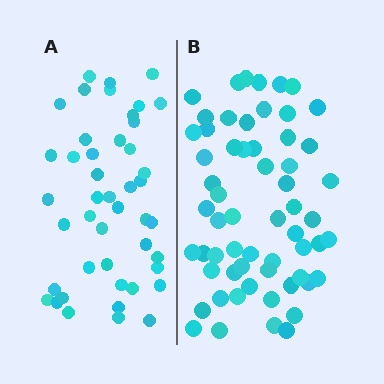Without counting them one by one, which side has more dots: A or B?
Region B (the right region) has more dots.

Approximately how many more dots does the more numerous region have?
Region B has approximately 15 more dots than region A.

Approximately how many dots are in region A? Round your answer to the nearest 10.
About 40 dots. (The exact count is 45, which rounds to 40.)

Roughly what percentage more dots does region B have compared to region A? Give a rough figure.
About 35% more.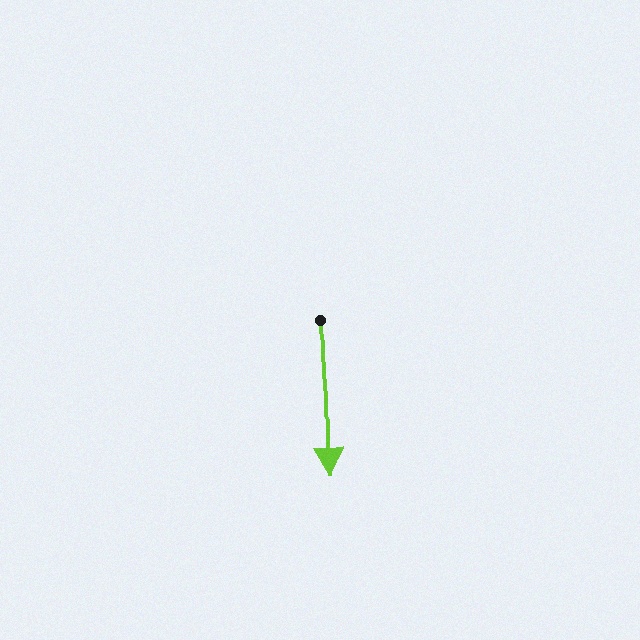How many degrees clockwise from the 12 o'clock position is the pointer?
Approximately 178 degrees.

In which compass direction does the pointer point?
South.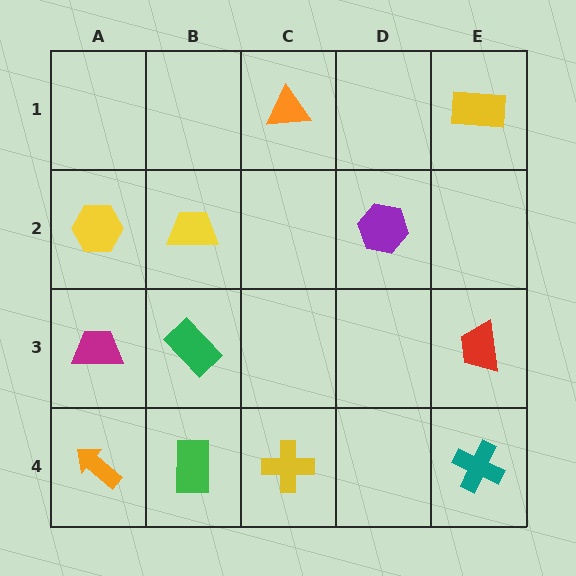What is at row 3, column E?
A red trapezoid.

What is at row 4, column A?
An orange arrow.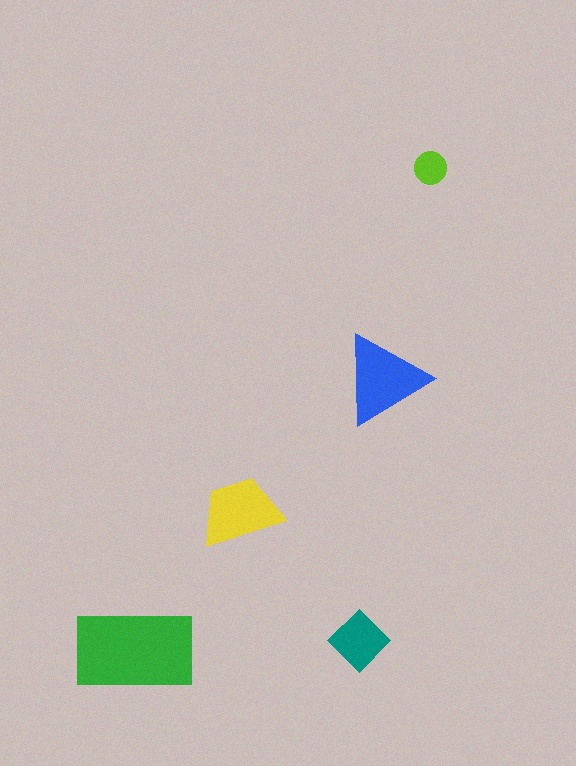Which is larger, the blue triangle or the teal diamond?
The blue triangle.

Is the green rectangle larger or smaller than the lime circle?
Larger.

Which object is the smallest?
The lime circle.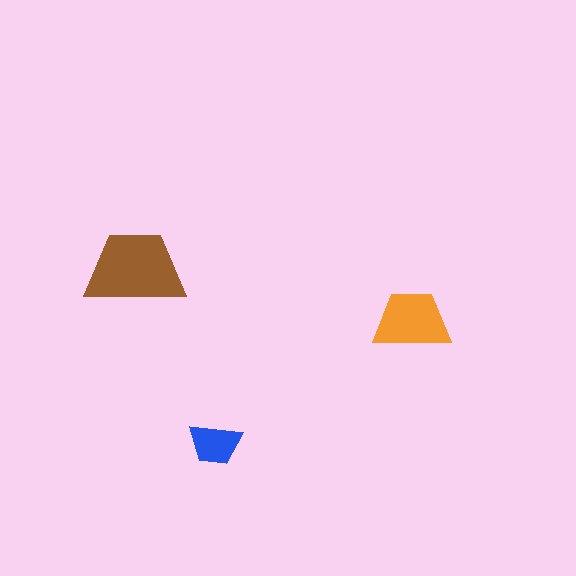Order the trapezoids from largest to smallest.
the brown one, the orange one, the blue one.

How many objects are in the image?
There are 3 objects in the image.